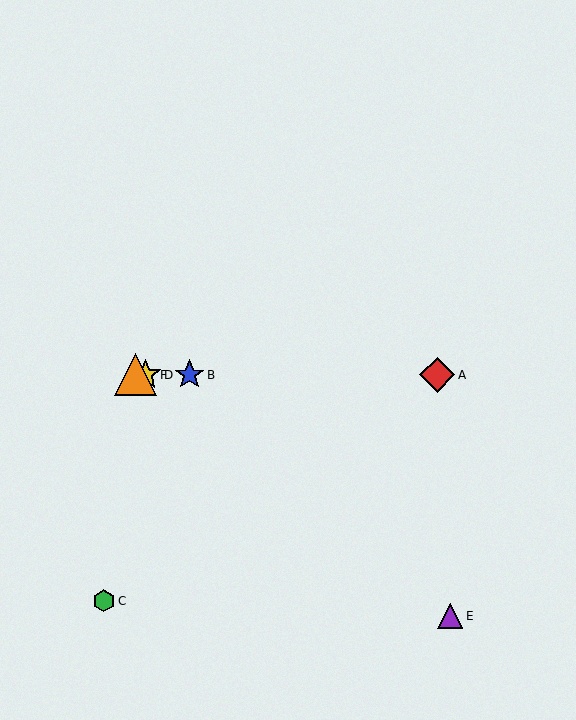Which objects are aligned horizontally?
Objects A, B, D, F are aligned horizontally.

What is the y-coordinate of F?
Object F is at y≈375.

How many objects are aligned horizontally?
4 objects (A, B, D, F) are aligned horizontally.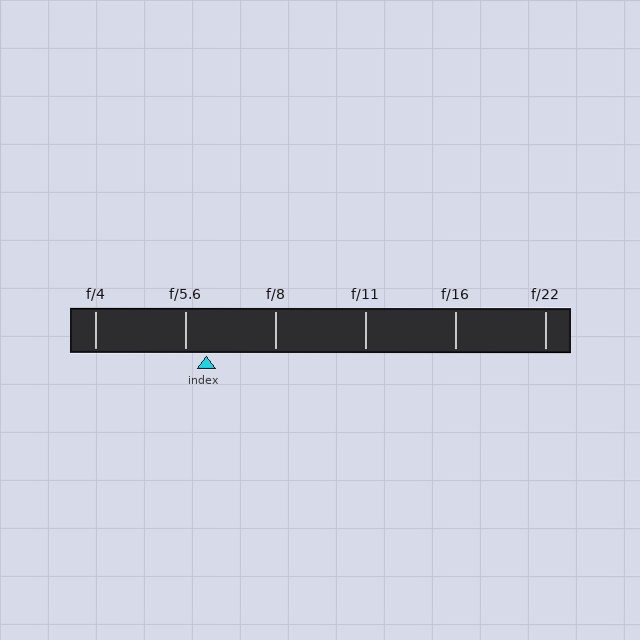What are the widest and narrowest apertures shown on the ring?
The widest aperture shown is f/4 and the narrowest is f/22.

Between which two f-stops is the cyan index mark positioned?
The index mark is between f/5.6 and f/8.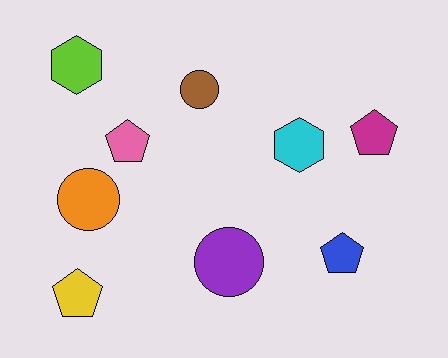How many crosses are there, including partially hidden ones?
There are no crosses.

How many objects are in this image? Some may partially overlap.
There are 9 objects.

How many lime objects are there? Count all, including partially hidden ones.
There is 1 lime object.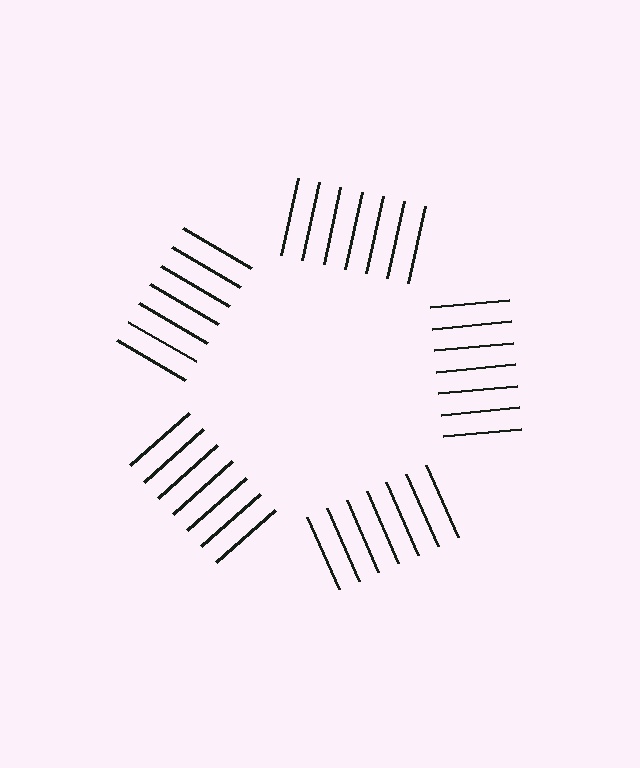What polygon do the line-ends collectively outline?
An illusory pentagon — the line segments terminate on its edges but no continuous stroke is drawn.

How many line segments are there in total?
35 — 7 along each of the 5 edges.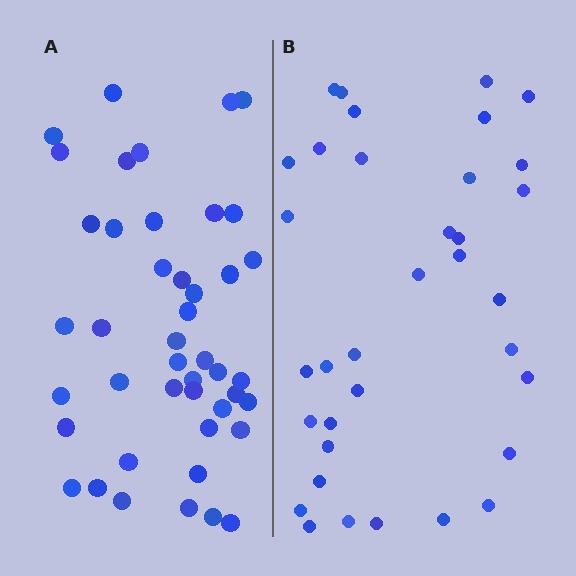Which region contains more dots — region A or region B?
Region A (the left region) has more dots.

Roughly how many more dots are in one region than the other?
Region A has roughly 8 or so more dots than region B.